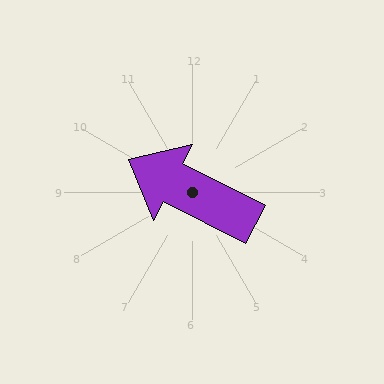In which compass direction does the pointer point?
Northwest.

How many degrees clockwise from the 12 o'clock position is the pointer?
Approximately 297 degrees.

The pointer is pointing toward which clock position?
Roughly 10 o'clock.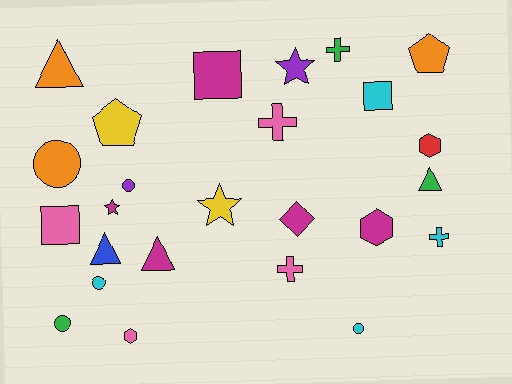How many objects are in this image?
There are 25 objects.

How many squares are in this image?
There are 3 squares.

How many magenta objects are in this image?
There are 5 magenta objects.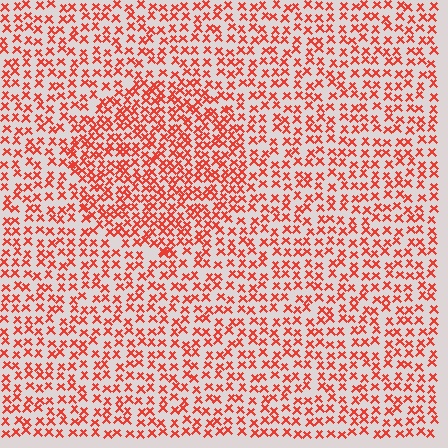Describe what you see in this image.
The image contains small red elements arranged at two different densities. A circle-shaped region is visible where the elements are more densely packed than the surrounding area.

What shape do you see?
I see a circle.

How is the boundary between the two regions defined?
The boundary is defined by a change in element density (approximately 1.6x ratio). All elements are the same color, size, and shape.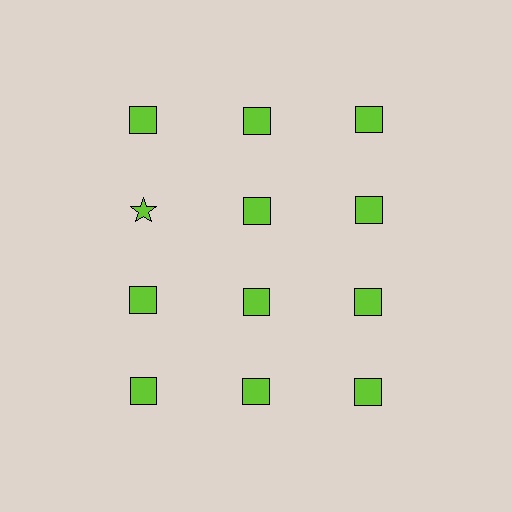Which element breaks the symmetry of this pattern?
The lime star in the second row, leftmost column breaks the symmetry. All other shapes are lime squares.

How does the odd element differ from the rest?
It has a different shape: star instead of square.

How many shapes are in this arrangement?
There are 12 shapes arranged in a grid pattern.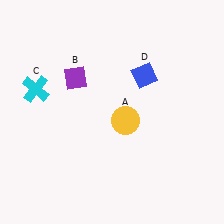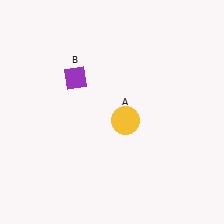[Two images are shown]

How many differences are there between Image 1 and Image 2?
There are 2 differences between the two images.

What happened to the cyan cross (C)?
The cyan cross (C) was removed in Image 2. It was in the top-left area of Image 1.